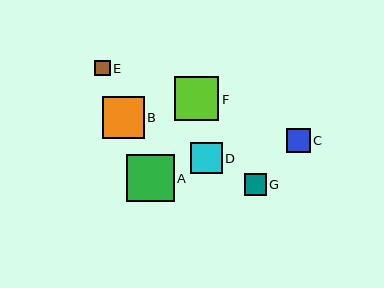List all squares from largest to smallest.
From largest to smallest: A, F, B, D, C, G, E.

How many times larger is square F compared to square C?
Square F is approximately 1.8 times the size of square C.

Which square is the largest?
Square A is the largest with a size of approximately 47 pixels.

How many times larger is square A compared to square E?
Square A is approximately 3.1 times the size of square E.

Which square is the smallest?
Square E is the smallest with a size of approximately 15 pixels.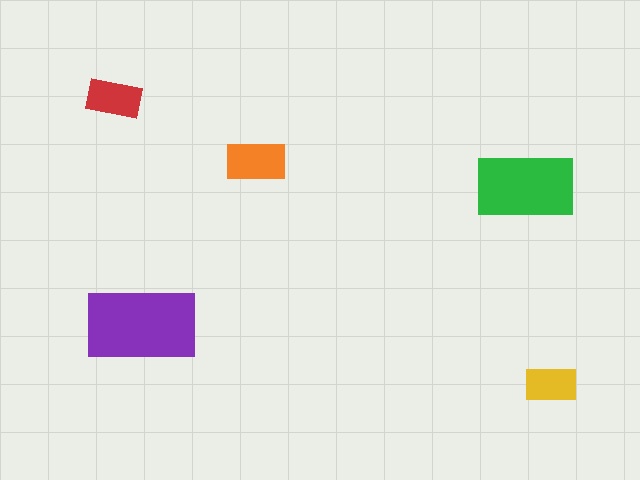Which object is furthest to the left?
The red rectangle is leftmost.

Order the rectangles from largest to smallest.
the purple one, the green one, the orange one, the red one, the yellow one.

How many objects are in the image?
There are 5 objects in the image.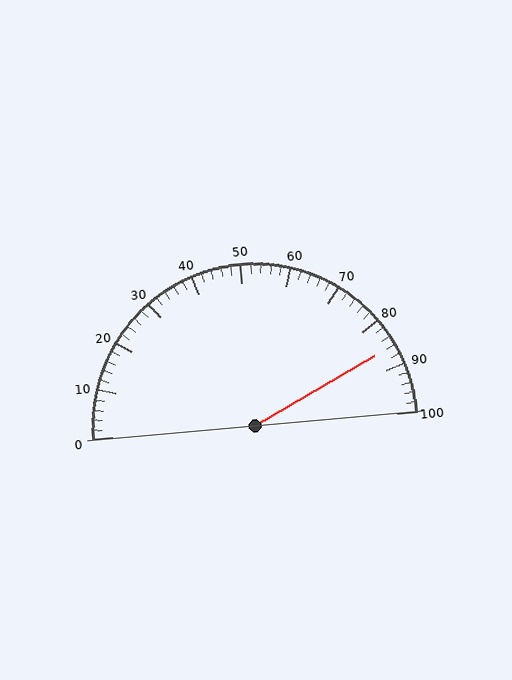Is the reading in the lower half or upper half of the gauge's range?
The reading is in the upper half of the range (0 to 100).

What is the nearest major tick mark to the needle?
The nearest major tick mark is 90.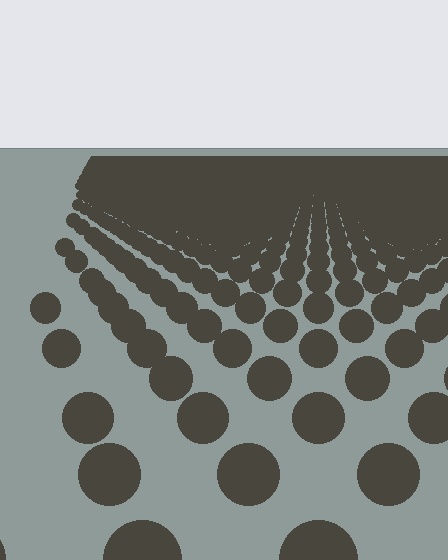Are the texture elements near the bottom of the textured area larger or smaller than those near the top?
Larger. Near the bottom, elements are closer to the viewer and appear at a bigger on-screen size.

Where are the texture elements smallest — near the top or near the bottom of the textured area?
Near the top.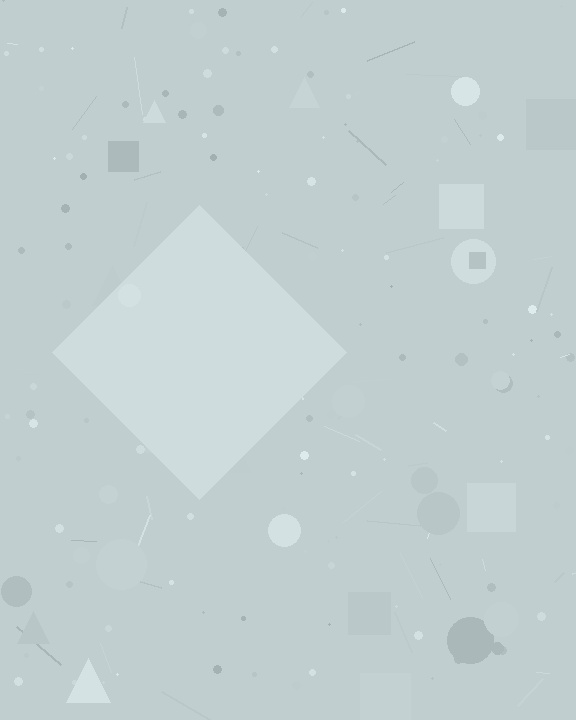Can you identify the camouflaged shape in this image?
The camouflaged shape is a diamond.